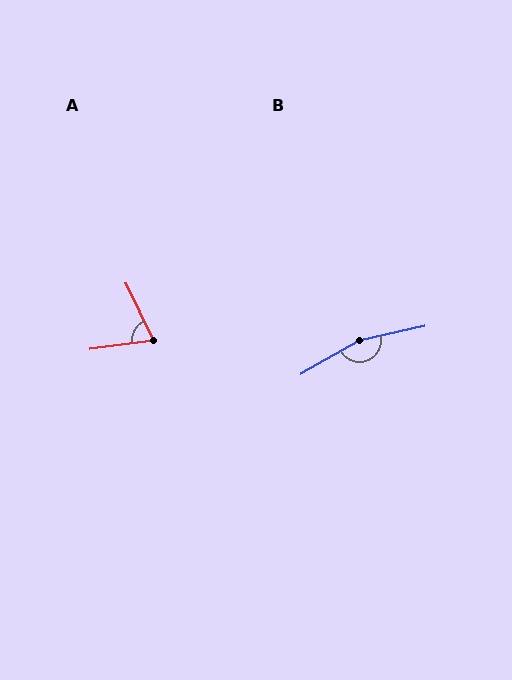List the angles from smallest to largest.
A (72°), B (163°).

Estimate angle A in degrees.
Approximately 72 degrees.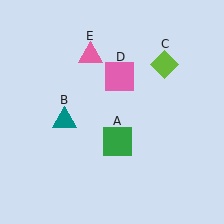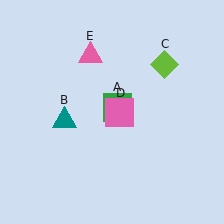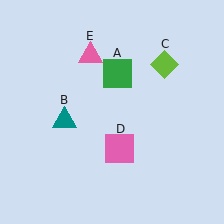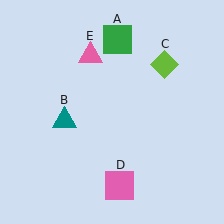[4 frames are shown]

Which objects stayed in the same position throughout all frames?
Teal triangle (object B) and lime diamond (object C) and pink triangle (object E) remained stationary.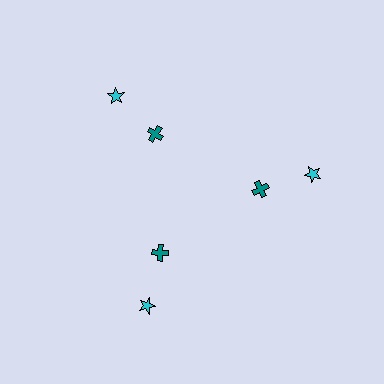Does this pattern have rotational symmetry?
Yes, this pattern has 3-fold rotational symmetry. It looks the same after rotating 120 degrees around the center.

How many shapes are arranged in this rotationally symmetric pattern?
There are 6 shapes, arranged in 3 groups of 2.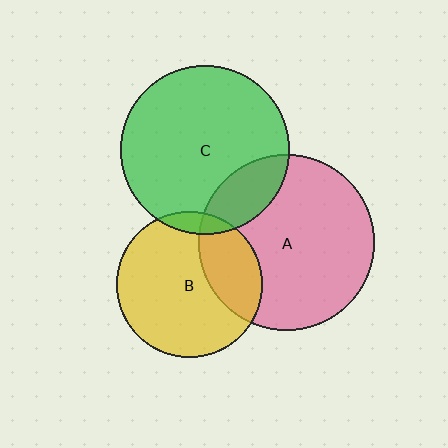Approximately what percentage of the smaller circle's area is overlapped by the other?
Approximately 20%.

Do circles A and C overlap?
Yes.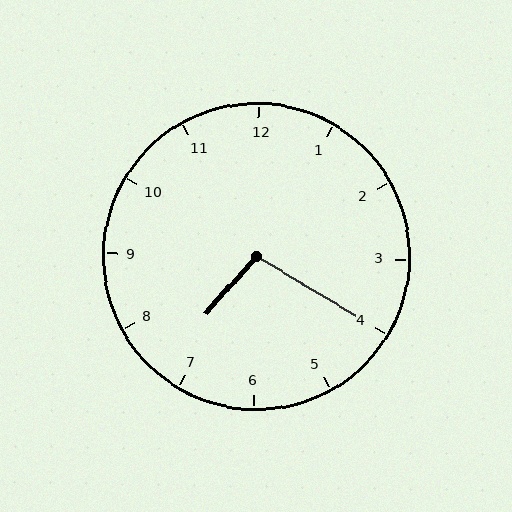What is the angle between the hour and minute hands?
Approximately 100 degrees.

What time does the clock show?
7:20.